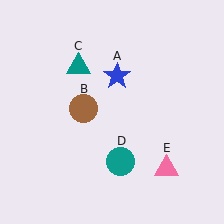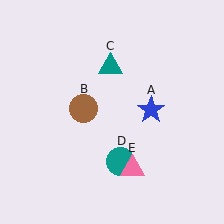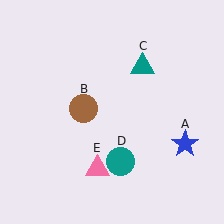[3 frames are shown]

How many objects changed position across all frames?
3 objects changed position: blue star (object A), teal triangle (object C), pink triangle (object E).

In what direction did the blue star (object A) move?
The blue star (object A) moved down and to the right.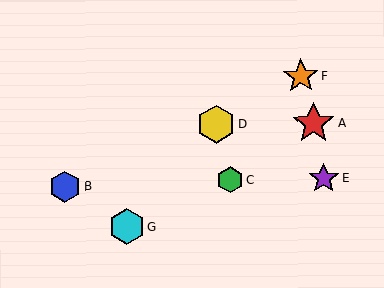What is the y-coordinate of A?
Object A is at y≈124.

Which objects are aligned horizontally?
Objects A, D are aligned horizontally.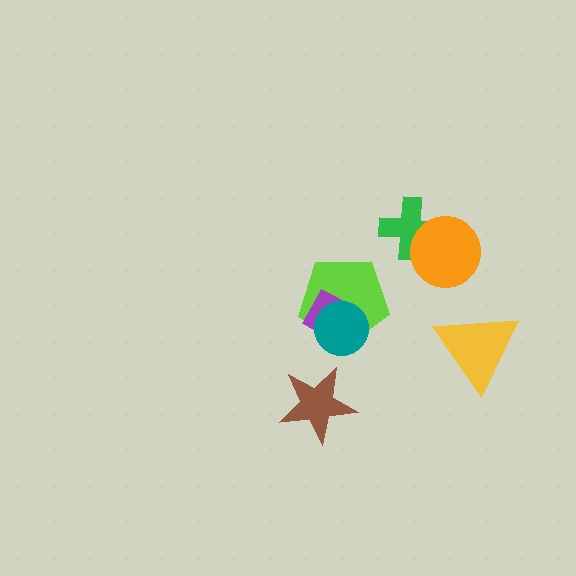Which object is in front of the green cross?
The orange circle is in front of the green cross.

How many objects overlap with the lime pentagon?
2 objects overlap with the lime pentagon.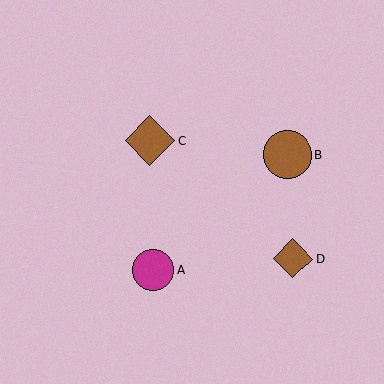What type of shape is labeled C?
Shape C is a brown diamond.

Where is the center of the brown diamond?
The center of the brown diamond is at (150, 140).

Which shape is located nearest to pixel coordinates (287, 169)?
The brown circle (labeled B) at (287, 155) is nearest to that location.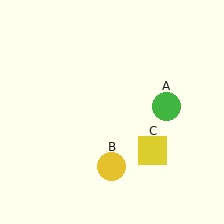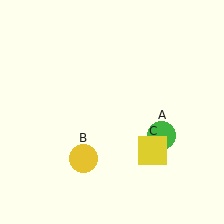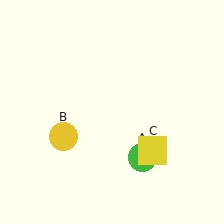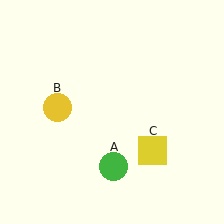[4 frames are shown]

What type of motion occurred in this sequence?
The green circle (object A), yellow circle (object B) rotated clockwise around the center of the scene.